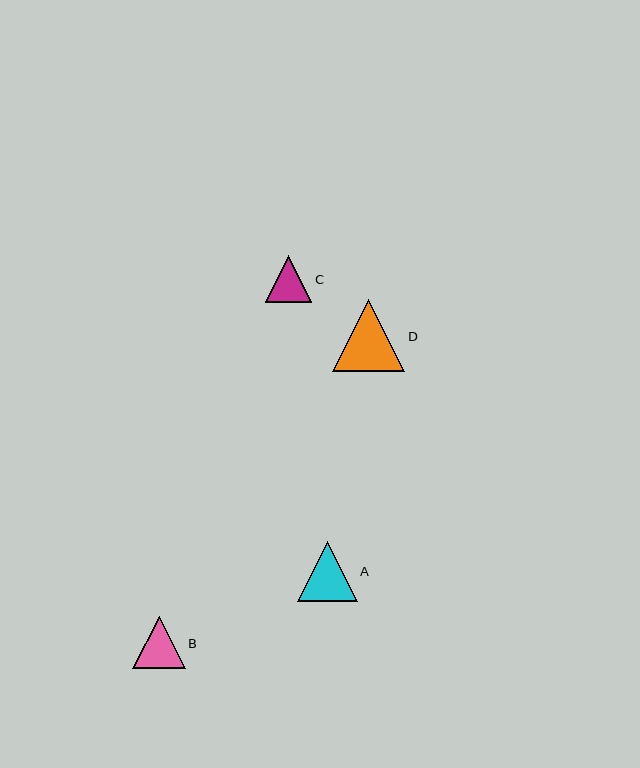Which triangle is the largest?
Triangle D is the largest with a size of approximately 72 pixels.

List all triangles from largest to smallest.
From largest to smallest: D, A, B, C.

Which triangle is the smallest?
Triangle C is the smallest with a size of approximately 47 pixels.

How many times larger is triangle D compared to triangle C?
Triangle D is approximately 1.5 times the size of triangle C.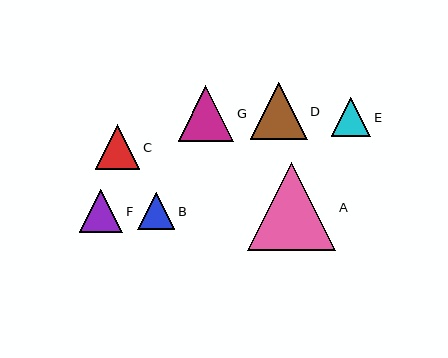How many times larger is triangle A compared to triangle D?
Triangle A is approximately 1.5 times the size of triangle D.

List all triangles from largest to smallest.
From largest to smallest: A, D, G, C, F, E, B.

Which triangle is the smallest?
Triangle B is the smallest with a size of approximately 37 pixels.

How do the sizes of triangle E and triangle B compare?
Triangle E and triangle B are approximately the same size.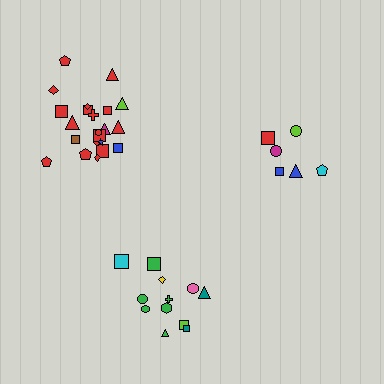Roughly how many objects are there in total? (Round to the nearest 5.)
Roughly 40 objects in total.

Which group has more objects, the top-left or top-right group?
The top-left group.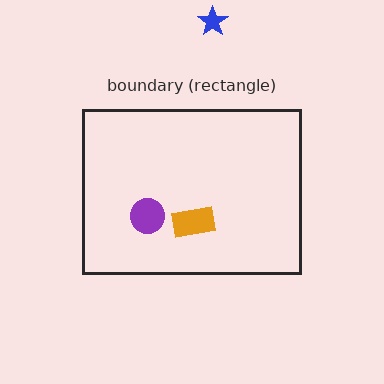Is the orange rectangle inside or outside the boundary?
Inside.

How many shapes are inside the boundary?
2 inside, 1 outside.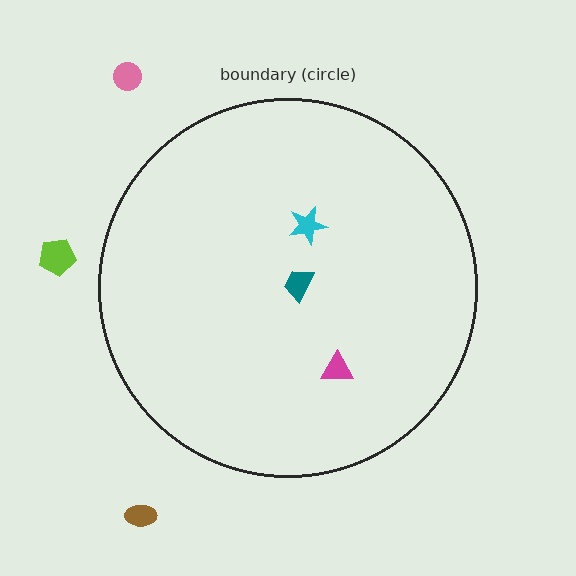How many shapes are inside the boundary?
3 inside, 3 outside.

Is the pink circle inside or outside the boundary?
Outside.